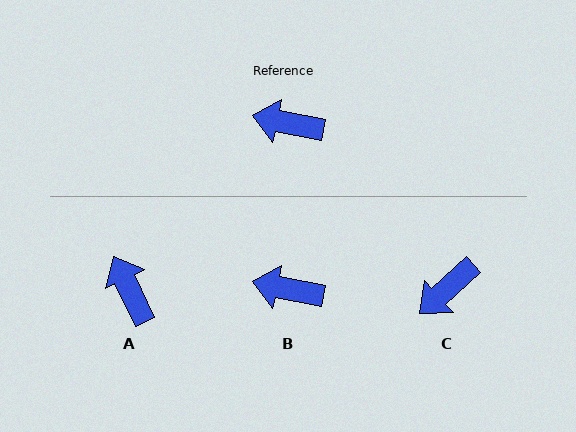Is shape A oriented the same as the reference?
No, it is off by about 53 degrees.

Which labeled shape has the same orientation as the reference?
B.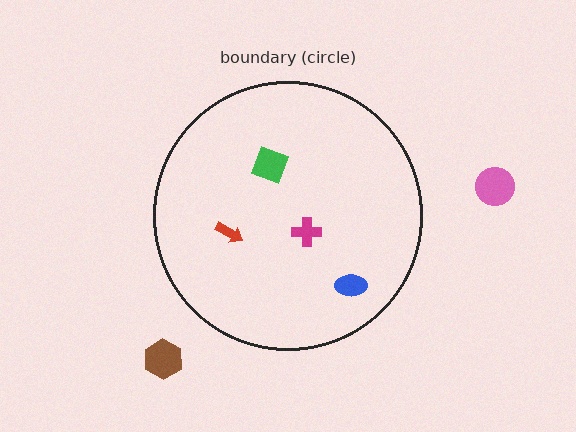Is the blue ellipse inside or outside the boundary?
Inside.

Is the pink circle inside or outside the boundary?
Outside.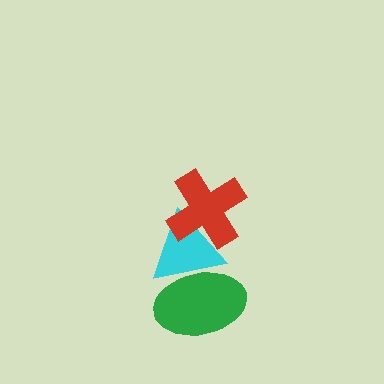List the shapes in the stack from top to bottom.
From top to bottom: the red cross, the cyan triangle, the green ellipse.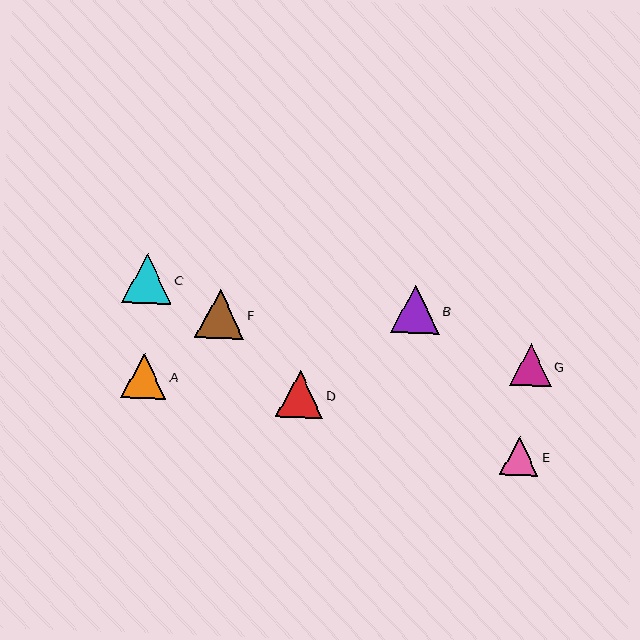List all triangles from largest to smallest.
From largest to smallest: C, F, B, D, A, G, E.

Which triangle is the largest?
Triangle C is the largest with a size of approximately 50 pixels.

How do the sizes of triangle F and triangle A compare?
Triangle F and triangle A are approximately the same size.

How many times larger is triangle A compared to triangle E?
Triangle A is approximately 1.2 times the size of triangle E.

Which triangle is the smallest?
Triangle E is the smallest with a size of approximately 39 pixels.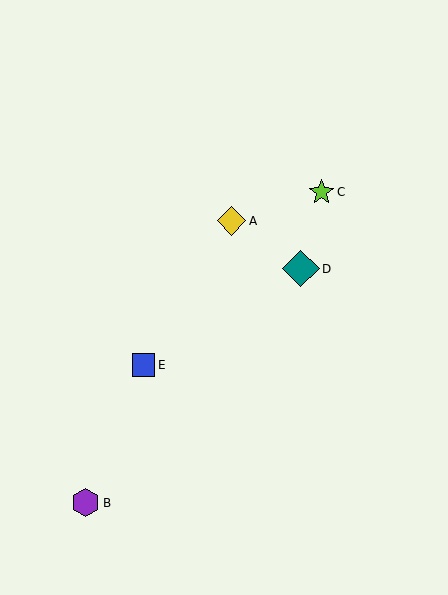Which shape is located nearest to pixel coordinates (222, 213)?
The yellow diamond (labeled A) at (232, 221) is nearest to that location.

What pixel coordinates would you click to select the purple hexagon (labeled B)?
Click at (85, 503) to select the purple hexagon B.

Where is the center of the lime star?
The center of the lime star is at (321, 192).